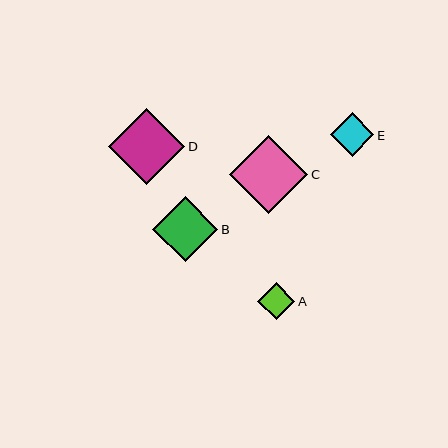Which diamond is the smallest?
Diamond A is the smallest with a size of approximately 37 pixels.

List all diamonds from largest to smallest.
From largest to smallest: C, D, B, E, A.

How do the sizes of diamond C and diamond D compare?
Diamond C and diamond D are approximately the same size.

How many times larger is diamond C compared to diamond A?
Diamond C is approximately 2.1 times the size of diamond A.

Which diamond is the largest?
Diamond C is the largest with a size of approximately 78 pixels.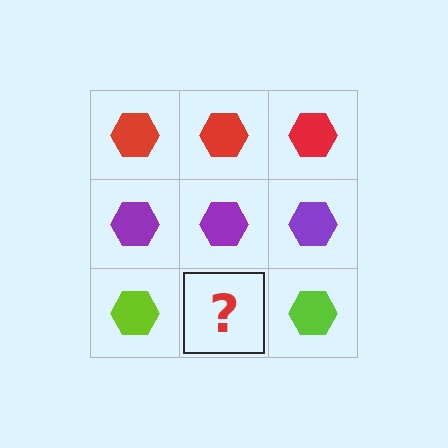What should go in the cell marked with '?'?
The missing cell should contain a lime hexagon.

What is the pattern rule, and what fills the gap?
The rule is that each row has a consistent color. The gap should be filled with a lime hexagon.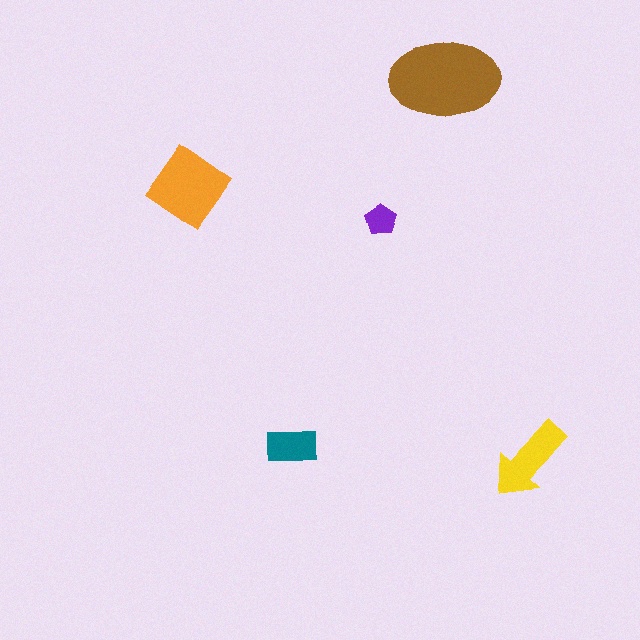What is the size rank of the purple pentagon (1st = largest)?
5th.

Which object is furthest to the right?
The yellow arrow is rightmost.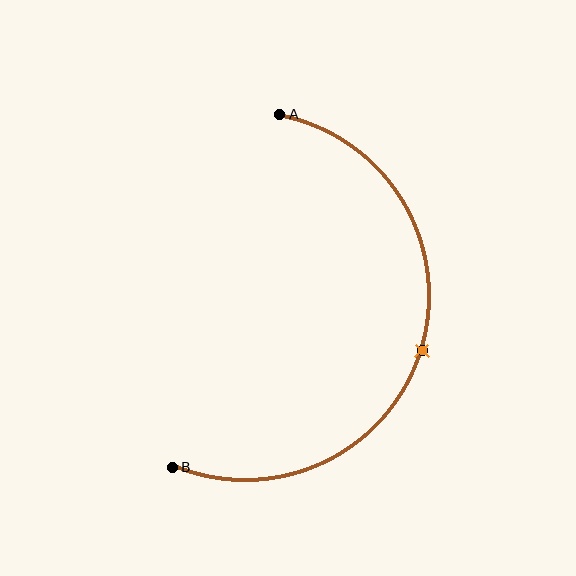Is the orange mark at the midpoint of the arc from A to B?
Yes. The orange mark lies on the arc at equal arc-length from both A and B — it is the arc midpoint.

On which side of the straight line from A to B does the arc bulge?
The arc bulges to the right of the straight line connecting A and B.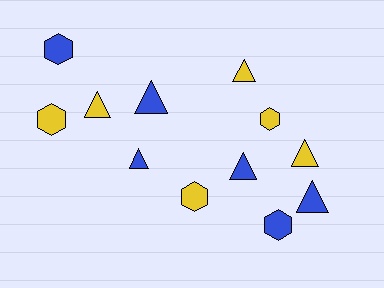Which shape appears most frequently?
Triangle, with 7 objects.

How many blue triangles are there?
There are 4 blue triangles.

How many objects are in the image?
There are 12 objects.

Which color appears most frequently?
Blue, with 6 objects.